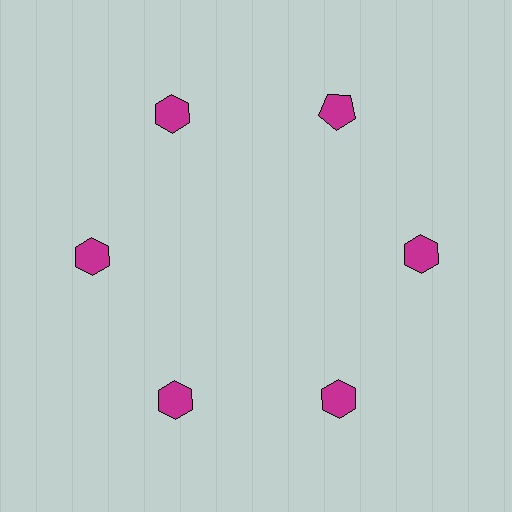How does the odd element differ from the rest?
It has a different shape: pentagon instead of hexagon.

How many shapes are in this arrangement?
There are 6 shapes arranged in a ring pattern.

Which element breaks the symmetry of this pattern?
The magenta pentagon at roughly the 1 o'clock position breaks the symmetry. All other shapes are magenta hexagons.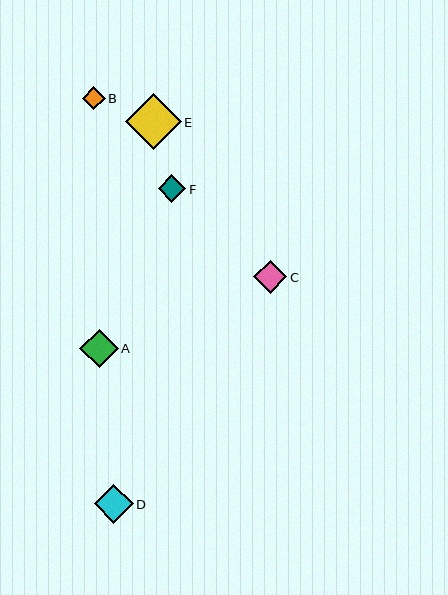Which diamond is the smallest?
Diamond B is the smallest with a size of approximately 22 pixels.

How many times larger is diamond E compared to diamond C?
Diamond E is approximately 1.7 times the size of diamond C.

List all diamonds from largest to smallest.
From largest to smallest: E, D, A, C, F, B.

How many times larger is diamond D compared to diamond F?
Diamond D is approximately 1.4 times the size of diamond F.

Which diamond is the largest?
Diamond E is the largest with a size of approximately 56 pixels.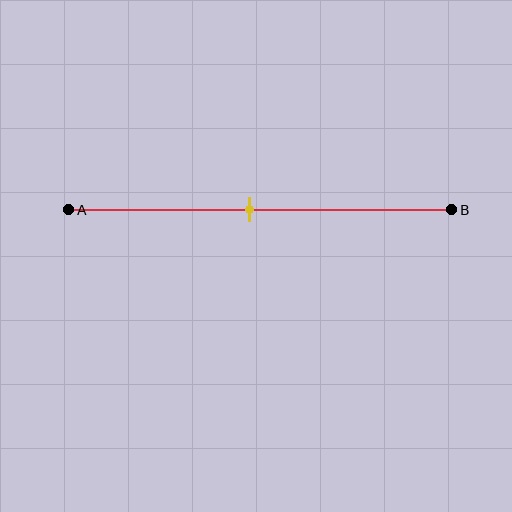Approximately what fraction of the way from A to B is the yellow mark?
The yellow mark is approximately 45% of the way from A to B.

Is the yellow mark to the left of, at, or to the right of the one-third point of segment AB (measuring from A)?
The yellow mark is to the right of the one-third point of segment AB.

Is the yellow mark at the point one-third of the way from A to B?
No, the mark is at about 45% from A, not at the 33% one-third point.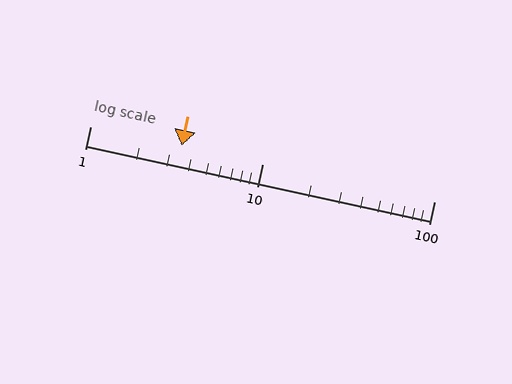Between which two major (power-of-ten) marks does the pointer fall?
The pointer is between 1 and 10.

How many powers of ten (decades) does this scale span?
The scale spans 2 decades, from 1 to 100.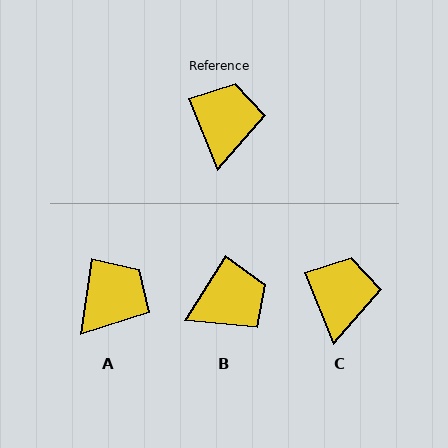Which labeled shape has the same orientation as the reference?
C.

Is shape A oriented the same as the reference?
No, it is off by about 30 degrees.